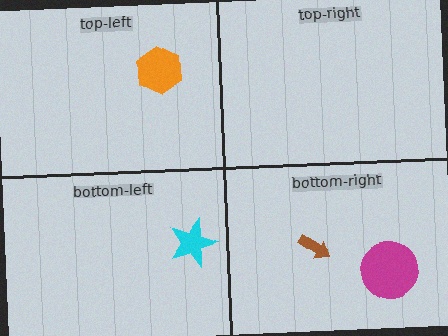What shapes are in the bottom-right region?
The brown arrow, the magenta circle.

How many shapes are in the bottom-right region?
2.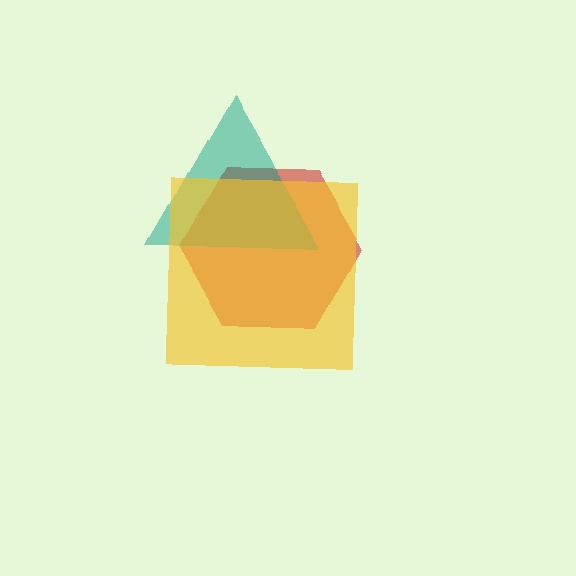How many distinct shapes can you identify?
There are 3 distinct shapes: a red hexagon, a teal triangle, a yellow square.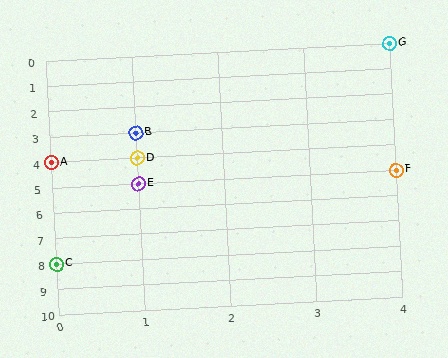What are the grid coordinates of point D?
Point D is at grid coordinates (1, 4).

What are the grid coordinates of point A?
Point A is at grid coordinates (0, 4).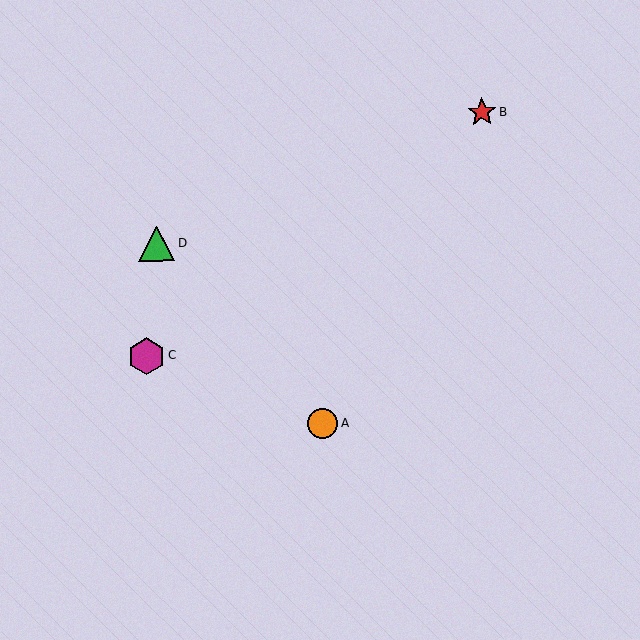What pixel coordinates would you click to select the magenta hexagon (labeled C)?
Click at (147, 356) to select the magenta hexagon C.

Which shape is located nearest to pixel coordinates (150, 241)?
The green triangle (labeled D) at (156, 244) is nearest to that location.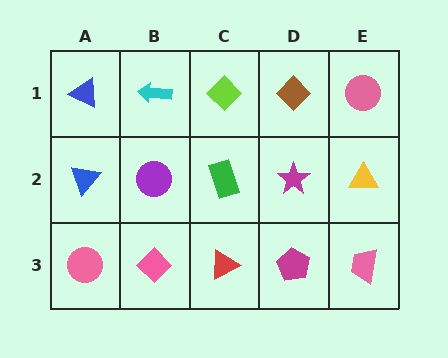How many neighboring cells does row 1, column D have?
3.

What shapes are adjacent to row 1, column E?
A yellow triangle (row 2, column E), a brown diamond (row 1, column D).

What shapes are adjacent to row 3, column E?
A yellow triangle (row 2, column E), a magenta pentagon (row 3, column D).